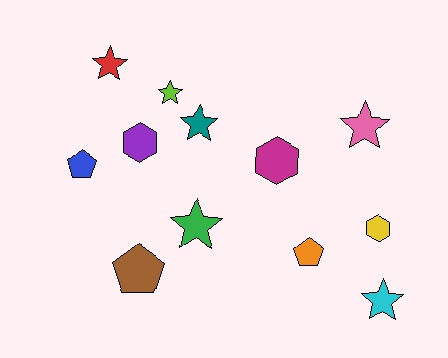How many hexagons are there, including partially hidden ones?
There are 3 hexagons.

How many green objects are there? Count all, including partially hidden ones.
There is 1 green object.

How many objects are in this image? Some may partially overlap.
There are 12 objects.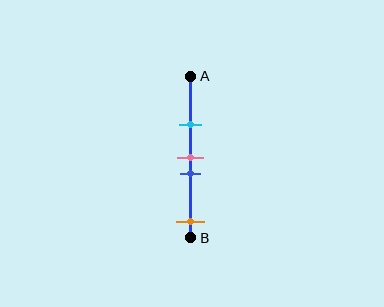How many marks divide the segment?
There are 4 marks dividing the segment.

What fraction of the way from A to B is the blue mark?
The blue mark is approximately 60% (0.6) of the way from A to B.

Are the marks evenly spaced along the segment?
No, the marks are not evenly spaced.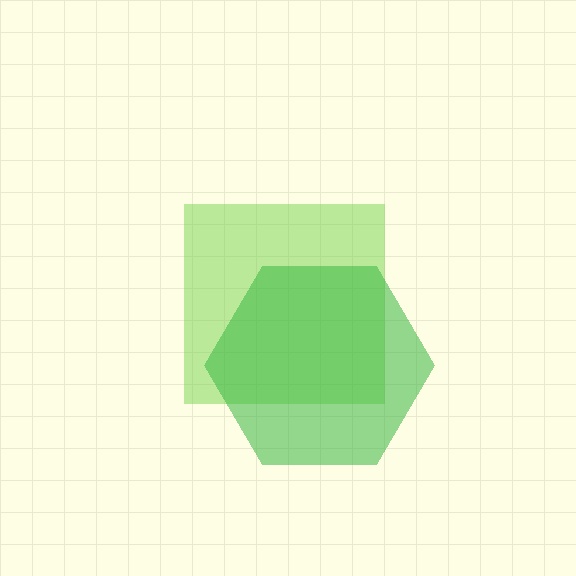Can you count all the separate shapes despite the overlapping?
Yes, there are 2 separate shapes.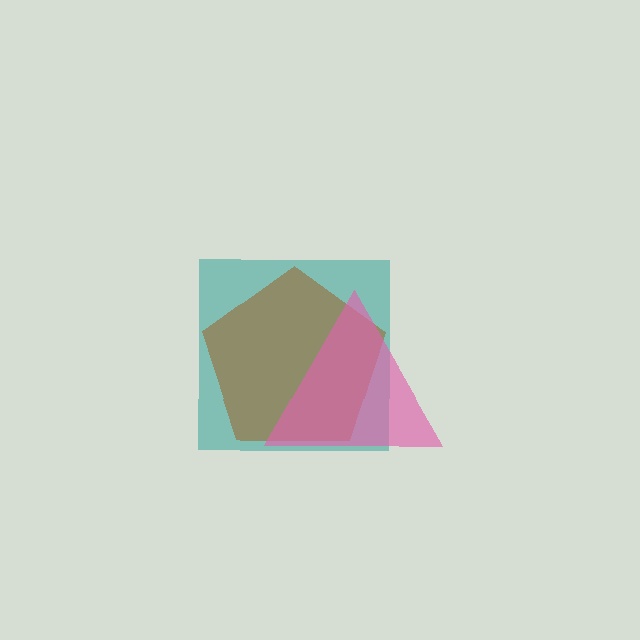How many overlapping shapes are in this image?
There are 3 overlapping shapes in the image.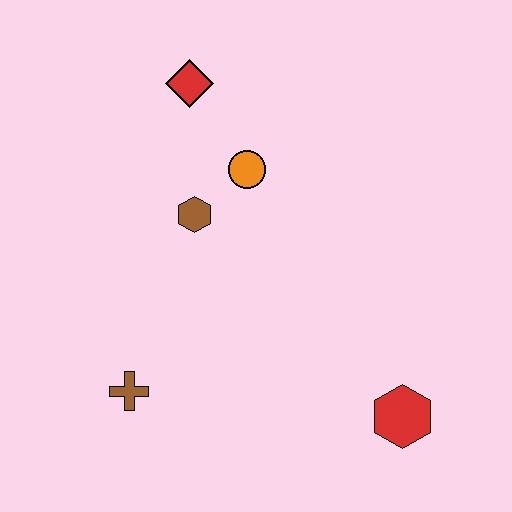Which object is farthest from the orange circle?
The red hexagon is farthest from the orange circle.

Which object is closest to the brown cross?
The brown hexagon is closest to the brown cross.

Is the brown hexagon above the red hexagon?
Yes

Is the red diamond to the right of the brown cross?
Yes